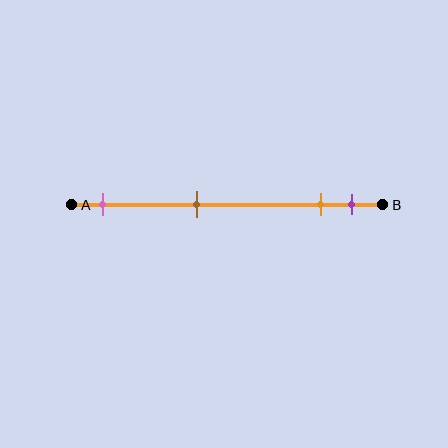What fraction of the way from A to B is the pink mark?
The pink mark is approximately 10% (0.1) of the way from A to B.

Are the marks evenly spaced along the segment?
No, the marks are not evenly spaced.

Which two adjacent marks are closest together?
The orange and purple marks are the closest adjacent pair.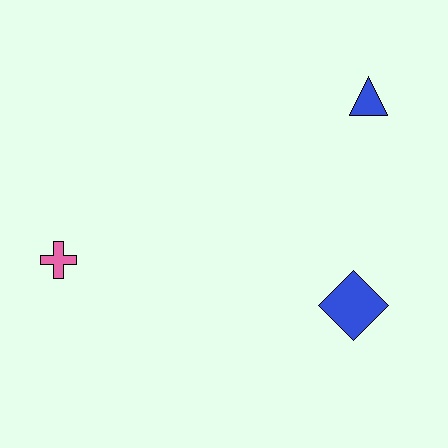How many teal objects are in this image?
There are no teal objects.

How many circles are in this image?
There are no circles.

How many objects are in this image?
There are 3 objects.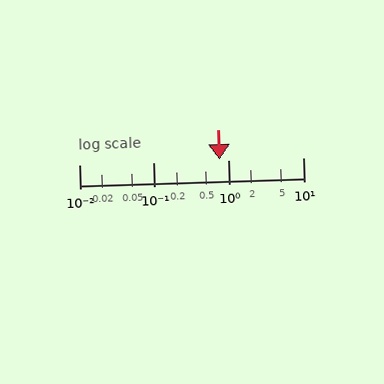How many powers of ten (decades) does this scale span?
The scale spans 3 decades, from 0.01 to 10.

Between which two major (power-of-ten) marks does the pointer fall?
The pointer is between 0.1 and 1.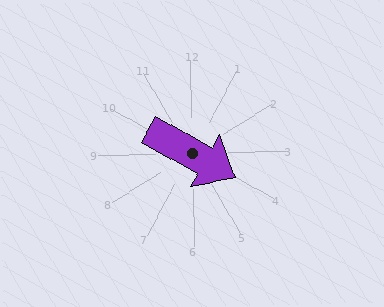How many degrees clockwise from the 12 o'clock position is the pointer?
Approximately 120 degrees.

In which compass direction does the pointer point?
Southeast.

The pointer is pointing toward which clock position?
Roughly 4 o'clock.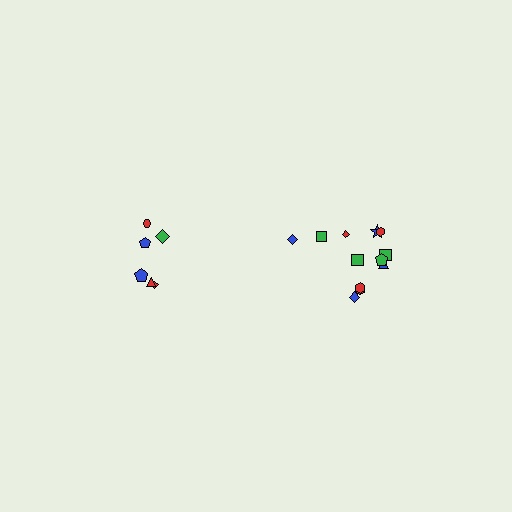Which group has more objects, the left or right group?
The right group.